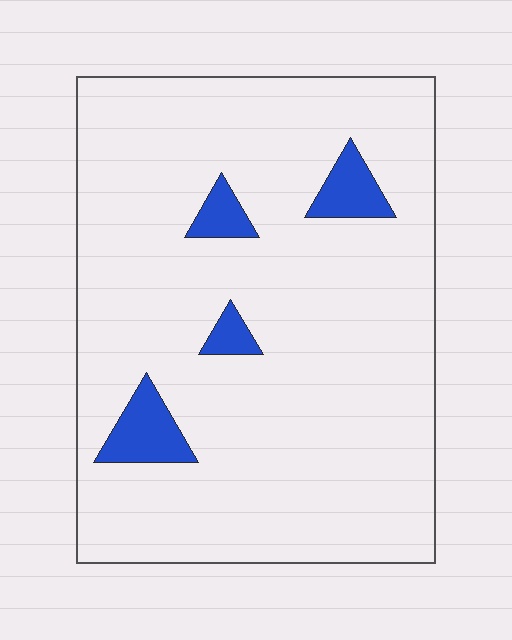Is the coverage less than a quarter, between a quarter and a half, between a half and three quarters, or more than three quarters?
Less than a quarter.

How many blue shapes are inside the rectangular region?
4.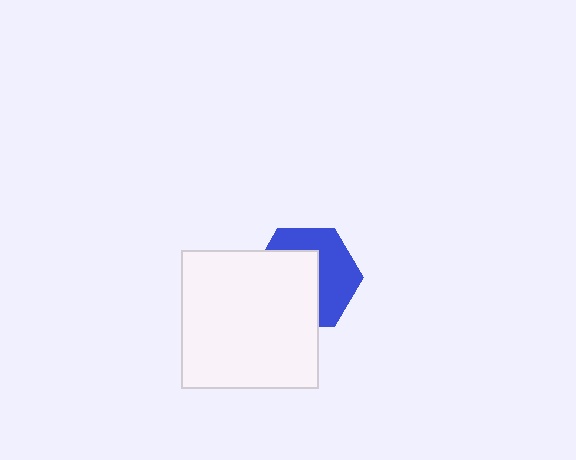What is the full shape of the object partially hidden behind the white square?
The partially hidden object is a blue hexagon.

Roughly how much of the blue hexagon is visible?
About half of it is visible (roughly 47%).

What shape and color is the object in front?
The object in front is a white square.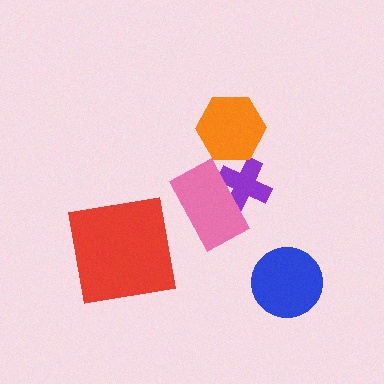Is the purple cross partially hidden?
Yes, it is partially covered by another shape.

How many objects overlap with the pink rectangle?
1 object overlaps with the pink rectangle.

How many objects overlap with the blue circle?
0 objects overlap with the blue circle.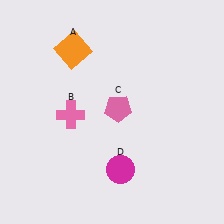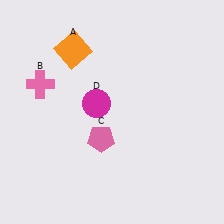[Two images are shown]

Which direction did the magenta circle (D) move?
The magenta circle (D) moved up.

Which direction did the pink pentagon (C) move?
The pink pentagon (C) moved down.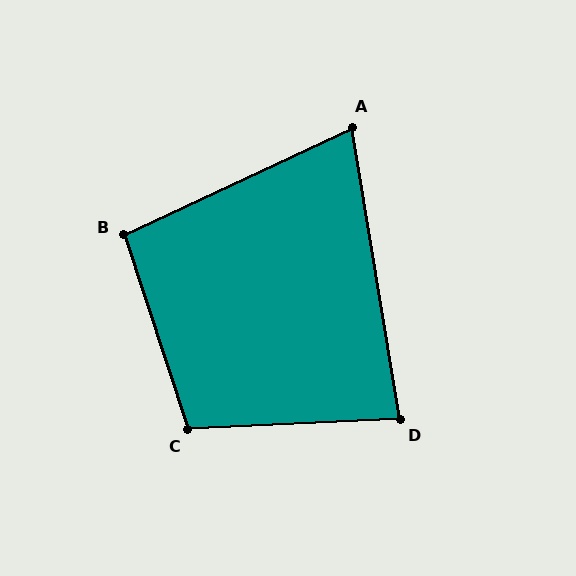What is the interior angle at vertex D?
Approximately 83 degrees (acute).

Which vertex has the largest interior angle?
C, at approximately 106 degrees.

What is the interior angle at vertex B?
Approximately 97 degrees (obtuse).